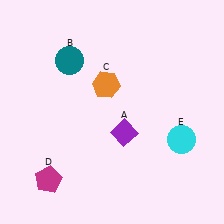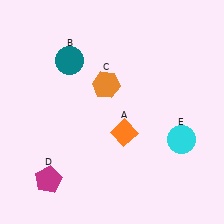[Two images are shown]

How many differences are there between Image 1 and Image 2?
There is 1 difference between the two images.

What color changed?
The diamond (A) changed from purple in Image 1 to orange in Image 2.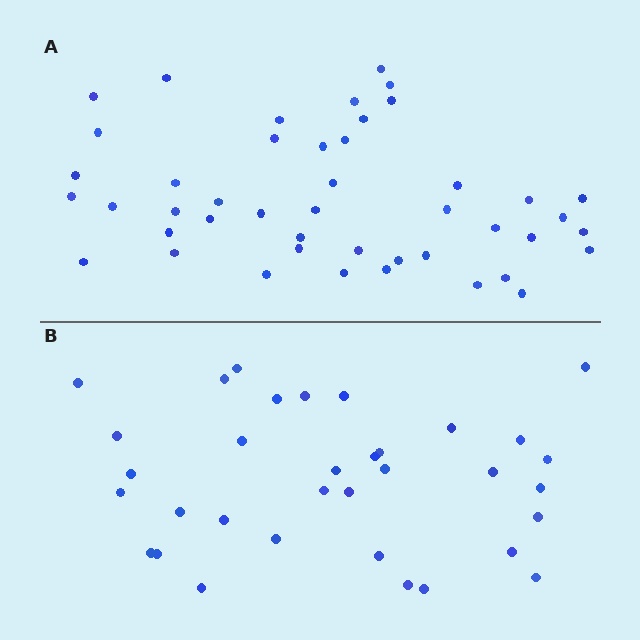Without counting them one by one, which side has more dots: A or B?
Region A (the top region) has more dots.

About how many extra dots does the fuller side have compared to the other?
Region A has roughly 12 or so more dots than region B.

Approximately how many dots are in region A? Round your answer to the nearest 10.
About 40 dots. (The exact count is 45, which rounds to 40.)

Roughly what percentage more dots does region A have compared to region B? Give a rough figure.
About 30% more.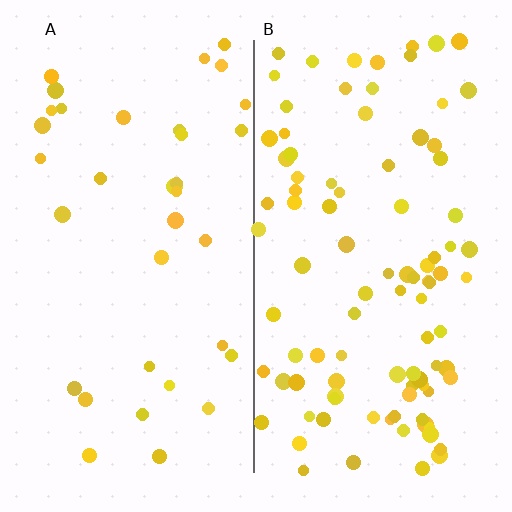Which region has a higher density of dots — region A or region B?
B (the right).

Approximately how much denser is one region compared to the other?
Approximately 2.7× — region B over region A.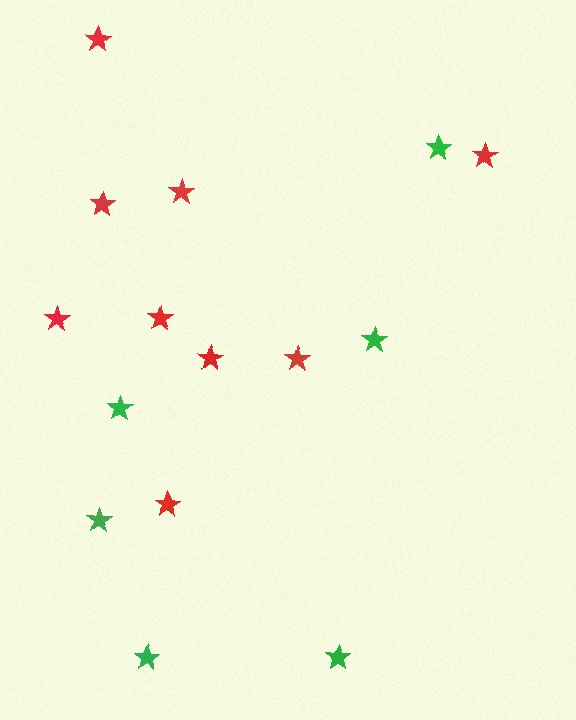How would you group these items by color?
There are 2 groups: one group of red stars (9) and one group of green stars (6).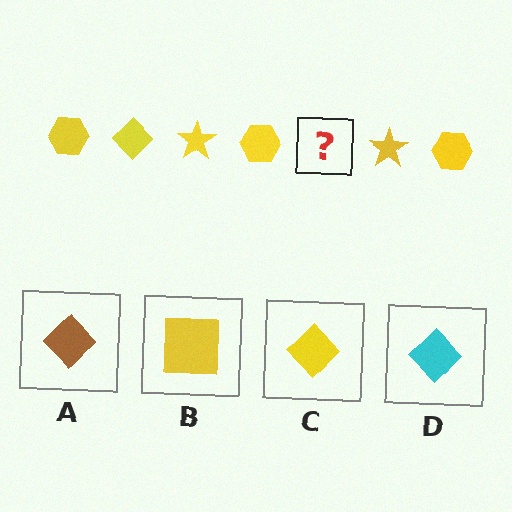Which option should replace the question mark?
Option C.